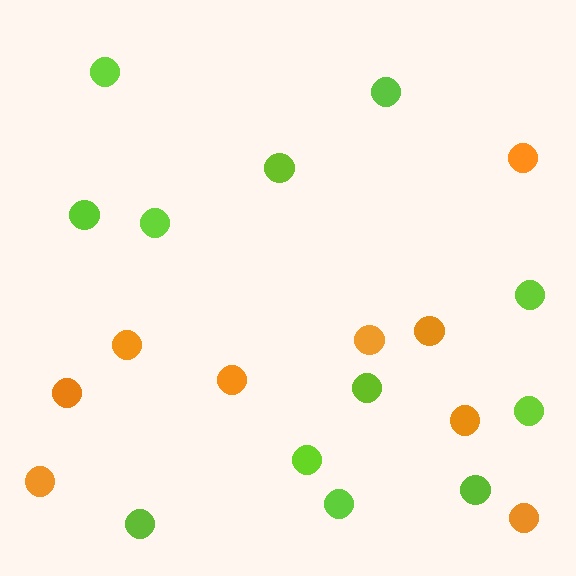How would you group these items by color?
There are 2 groups: one group of lime circles (12) and one group of orange circles (9).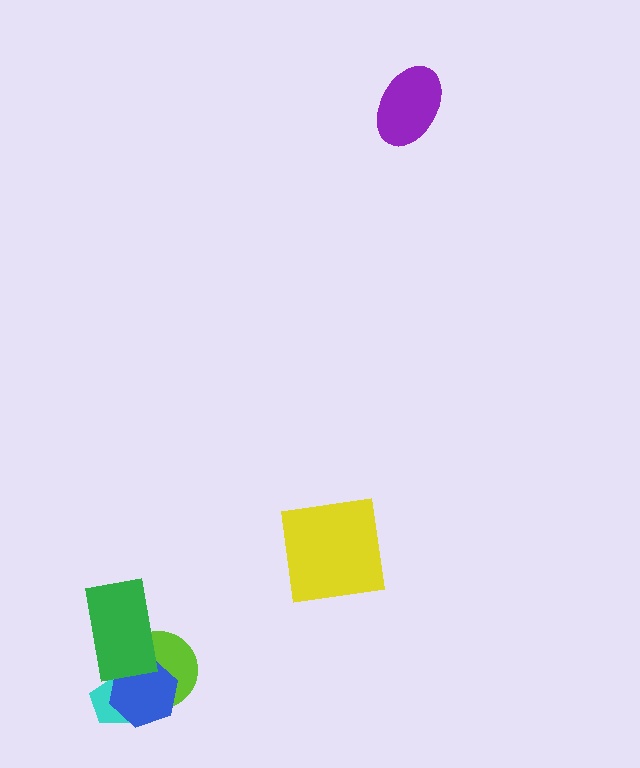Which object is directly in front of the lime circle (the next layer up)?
The cyan pentagon is directly in front of the lime circle.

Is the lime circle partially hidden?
Yes, it is partially covered by another shape.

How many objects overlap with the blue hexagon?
3 objects overlap with the blue hexagon.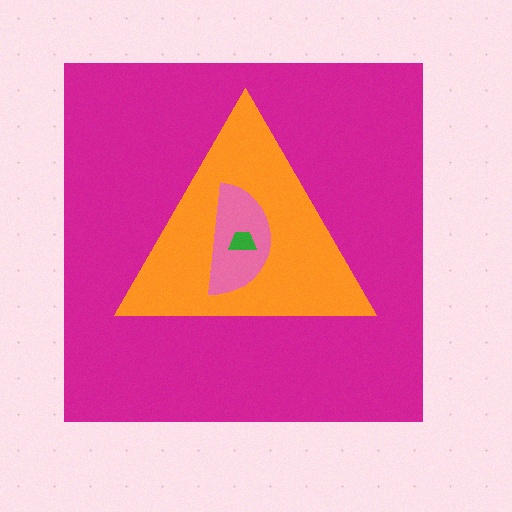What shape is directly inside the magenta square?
The orange triangle.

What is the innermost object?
The green trapezoid.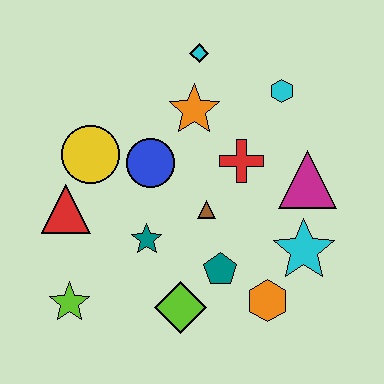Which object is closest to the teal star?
The brown triangle is closest to the teal star.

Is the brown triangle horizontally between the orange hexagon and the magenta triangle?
No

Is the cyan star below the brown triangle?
Yes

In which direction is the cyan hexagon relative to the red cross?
The cyan hexagon is above the red cross.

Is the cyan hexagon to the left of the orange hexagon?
No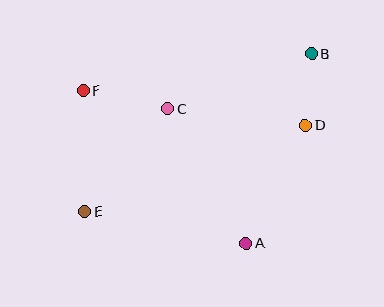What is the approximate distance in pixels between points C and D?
The distance between C and D is approximately 138 pixels.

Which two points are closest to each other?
Points B and D are closest to each other.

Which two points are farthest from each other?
Points B and E are farthest from each other.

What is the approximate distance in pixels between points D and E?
The distance between D and E is approximately 237 pixels.